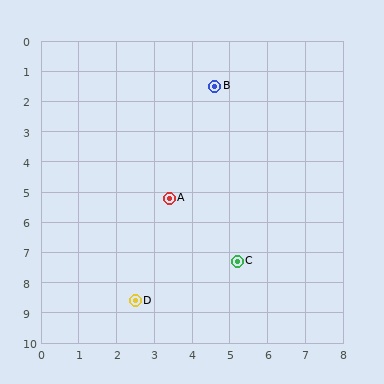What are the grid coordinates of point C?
Point C is at approximately (5.2, 7.3).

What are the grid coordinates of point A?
Point A is at approximately (3.4, 5.2).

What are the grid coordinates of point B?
Point B is at approximately (4.6, 1.5).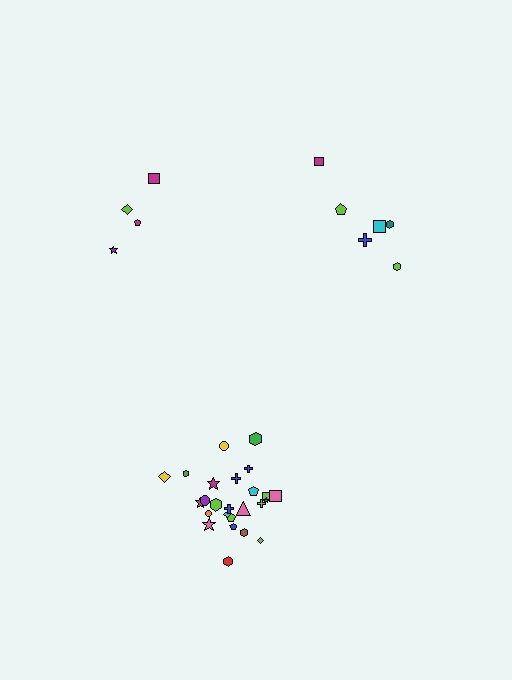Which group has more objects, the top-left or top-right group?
The top-right group.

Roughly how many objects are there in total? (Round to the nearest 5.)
Roughly 35 objects in total.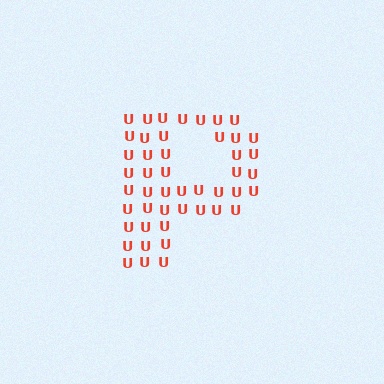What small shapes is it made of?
It is made of small letter U's.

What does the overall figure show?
The overall figure shows the letter P.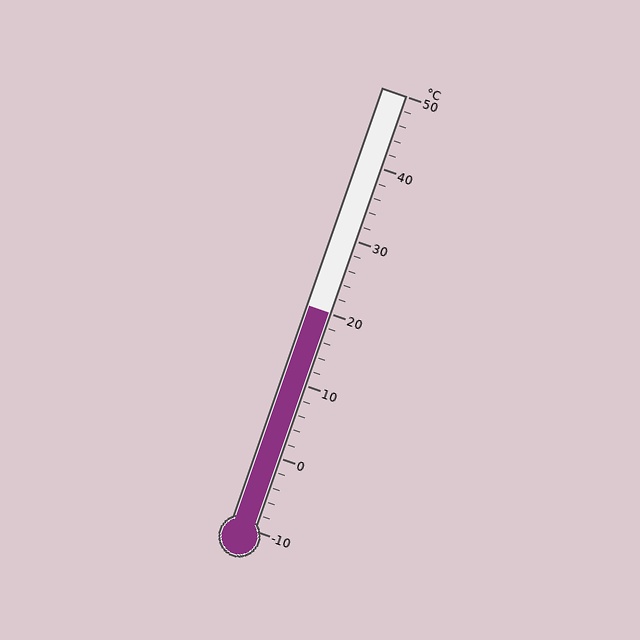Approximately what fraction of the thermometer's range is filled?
The thermometer is filled to approximately 50% of its range.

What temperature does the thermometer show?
The thermometer shows approximately 20°C.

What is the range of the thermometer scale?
The thermometer scale ranges from -10°C to 50°C.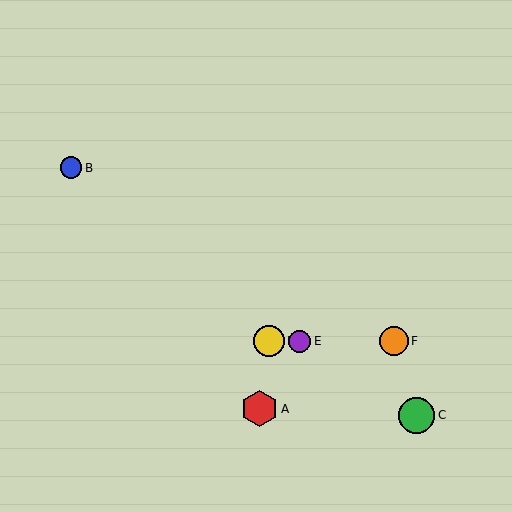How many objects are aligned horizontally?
3 objects (D, E, F) are aligned horizontally.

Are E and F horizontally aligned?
Yes, both are at y≈341.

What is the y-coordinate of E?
Object E is at y≈341.